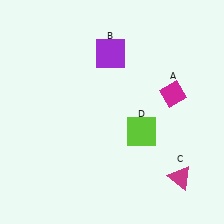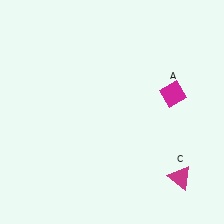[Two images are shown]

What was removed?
The purple square (B), the lime square (D) were removed in Image 2.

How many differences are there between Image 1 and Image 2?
There are 2 differences between the two images.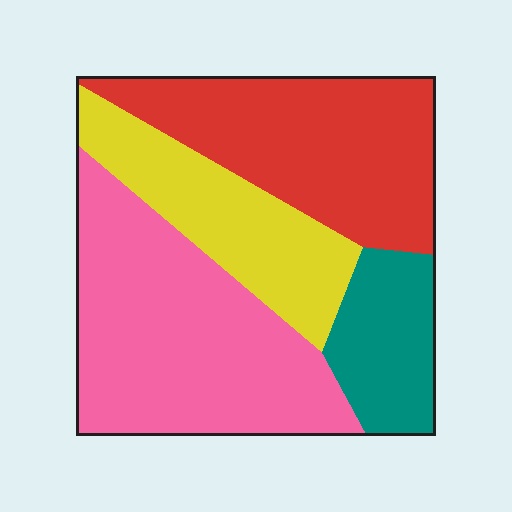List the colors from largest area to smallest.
From largest to smallest: pink, red, yellow, teal.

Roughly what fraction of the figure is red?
Red covers about 30% of the figure.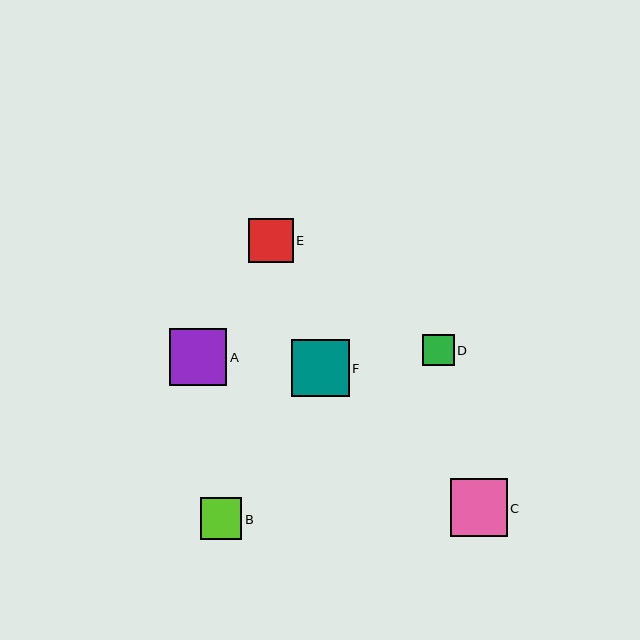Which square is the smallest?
Square D is the smallest with a size of approximately 32 pixels.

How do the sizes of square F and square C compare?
Square F and square C are approximately the same size.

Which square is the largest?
Square A is the largest with a size of approximately 57 pixels.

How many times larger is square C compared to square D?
Square C is approximately 1.8 times the size of square D.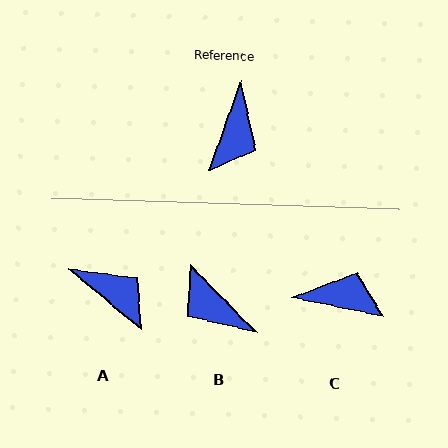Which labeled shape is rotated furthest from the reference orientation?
B, about 115 degrees away.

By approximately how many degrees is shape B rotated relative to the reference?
Approximately 115 degrees clockwise.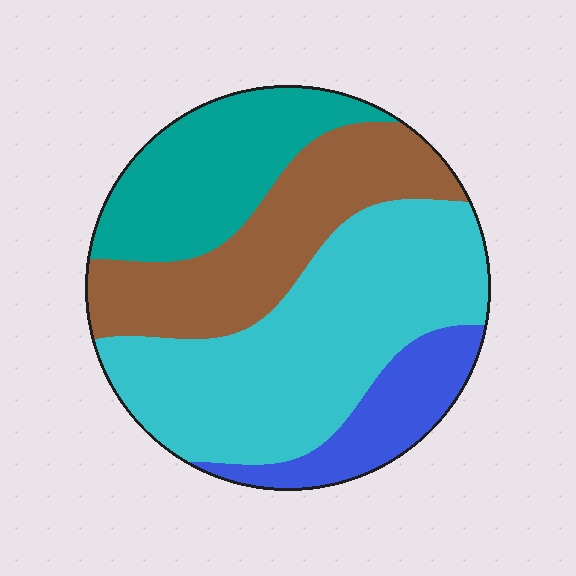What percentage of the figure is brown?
Brown takes up about one quarter (1/4) of the figure.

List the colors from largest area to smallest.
From largest to smallest: cyan, brown, teal, blue.